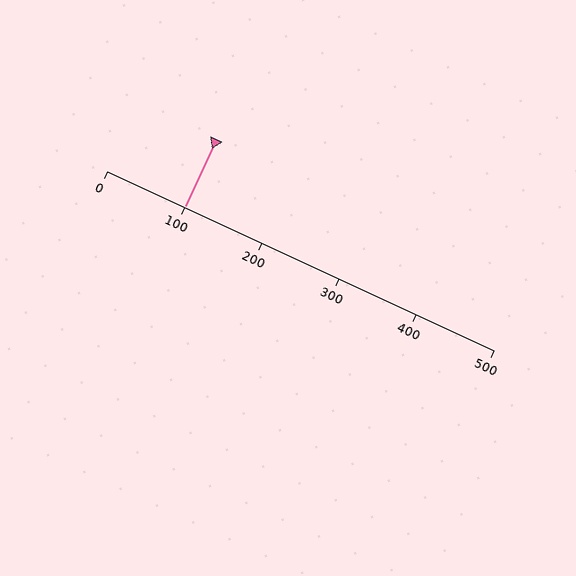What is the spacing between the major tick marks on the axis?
The major ticks are spaced 100 apart.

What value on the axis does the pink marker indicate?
The marker indicates approximately 100.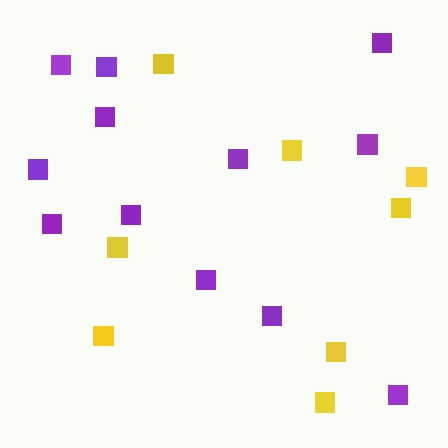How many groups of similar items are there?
There are 2 groups: one group of purple squares (12) and one group of yellow squares (8).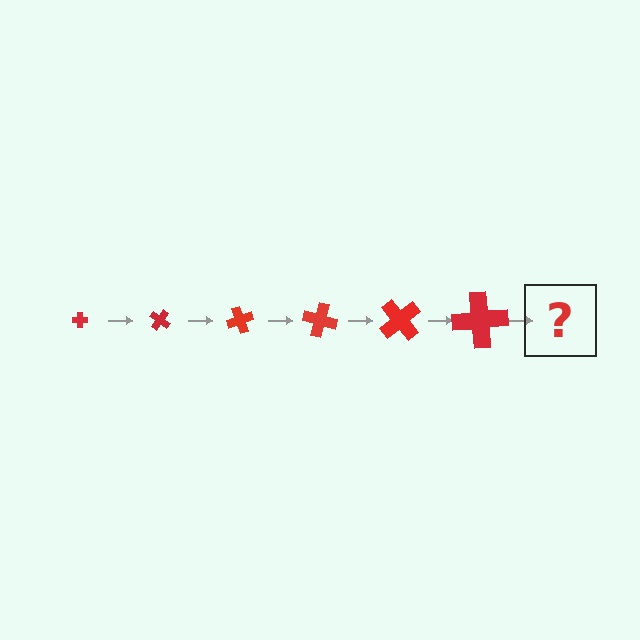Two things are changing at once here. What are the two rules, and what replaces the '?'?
The two rules are that the cross grows larger each step and it rotates 35 degrees each step. The '?' should be a cross, larger than the previous one and rotated 210 degrees from the start.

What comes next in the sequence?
The next element should be a cross, larger than the previous one and rotated 210 degrees from the start.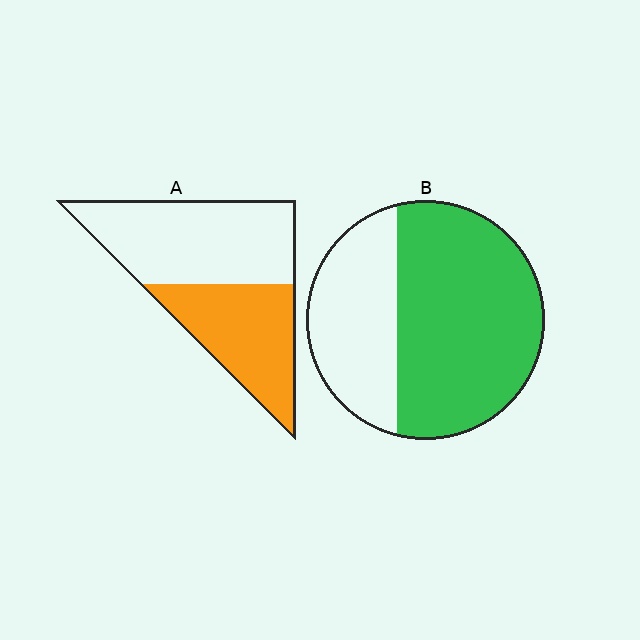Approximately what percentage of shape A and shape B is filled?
A is approximately 40% and B is approximately 65%.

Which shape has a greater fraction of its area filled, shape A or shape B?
Shape B.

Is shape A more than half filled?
No.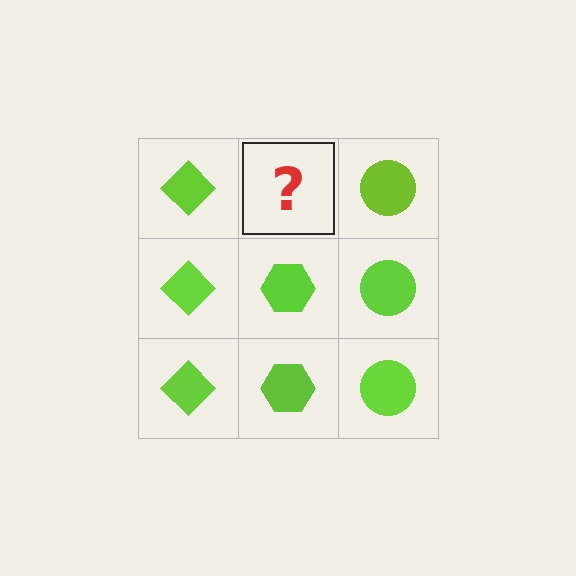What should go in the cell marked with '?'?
The missing cell should contain a lime hexagon.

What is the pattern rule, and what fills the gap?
The rule is that each column has a consistent shape. The gap should be filled with a lime hexagon.